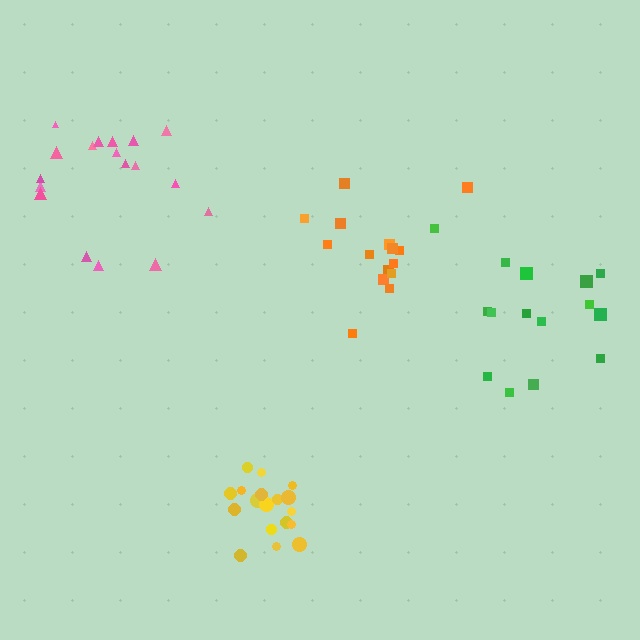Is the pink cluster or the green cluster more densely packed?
Pink.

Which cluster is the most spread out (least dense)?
Green.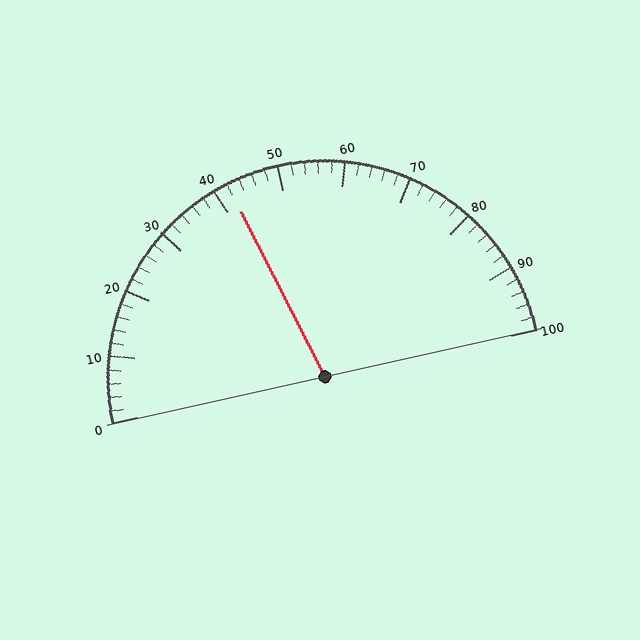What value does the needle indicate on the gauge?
The needle indicates approximately 42.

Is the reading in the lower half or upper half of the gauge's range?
The reading is in the lower half of the range (0 to 100).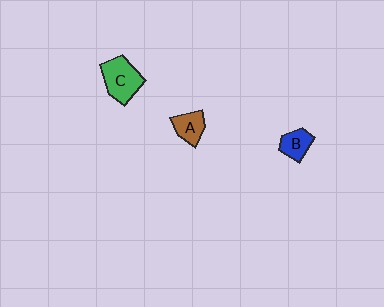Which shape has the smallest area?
Shape B (blue).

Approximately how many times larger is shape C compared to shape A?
Approximately 1.7 times.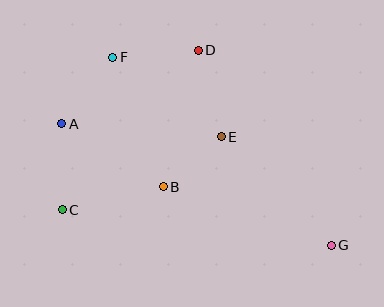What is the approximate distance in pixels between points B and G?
The distance between B and G is approximately 178 pixels.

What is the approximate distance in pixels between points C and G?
The distance between C and G is approximately 271 pixels.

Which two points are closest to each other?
Points B and E are closest to each other.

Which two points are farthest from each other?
Points A and G are farthest from each other.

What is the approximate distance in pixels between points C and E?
The distance between C and E is approximately 175 pixels.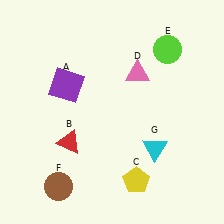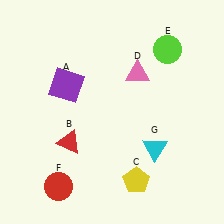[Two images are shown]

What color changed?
The circle (F) changed from brown in Image 1 to red in Image 2.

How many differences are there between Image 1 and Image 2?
There is 1 difference between the two images.